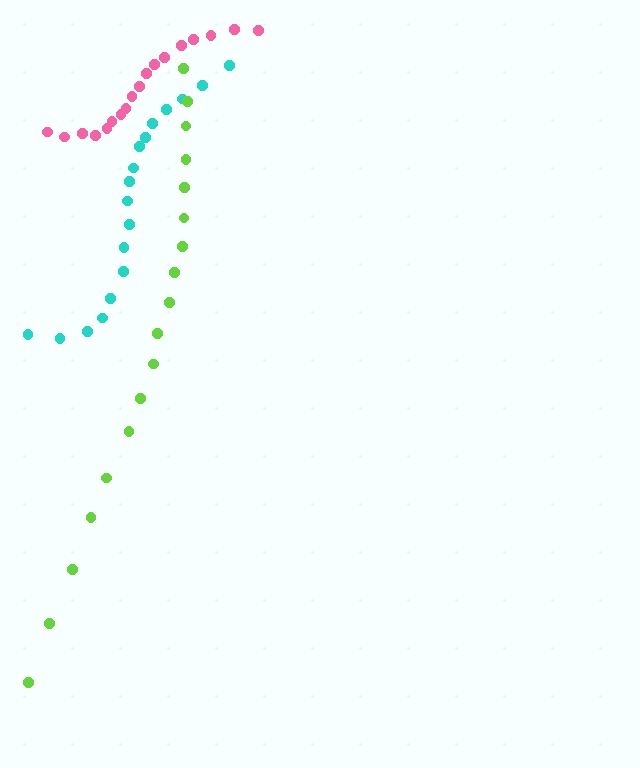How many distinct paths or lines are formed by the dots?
There are 3 distinct paths.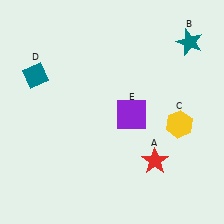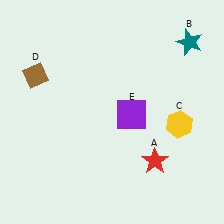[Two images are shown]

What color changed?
The diamond (D) changed from teal in Image 1 to brown in Image 2.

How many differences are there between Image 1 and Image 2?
There is 1 difference between the two images.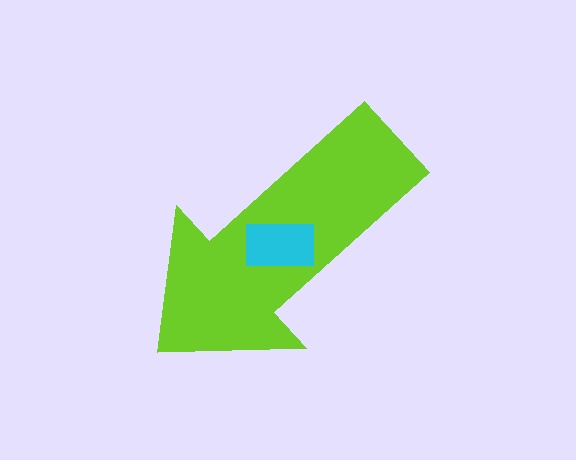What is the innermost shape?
The cyan rectangle.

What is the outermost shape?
The lime arrow.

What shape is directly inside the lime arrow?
The cyan rectangle.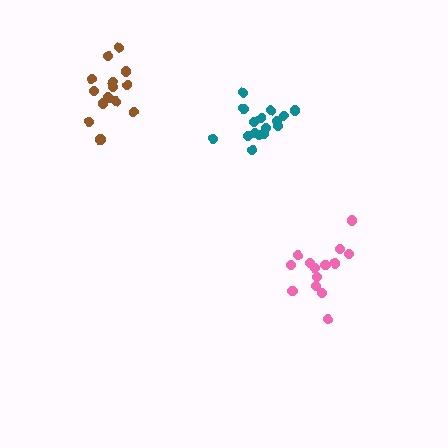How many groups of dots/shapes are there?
There are 3 groups.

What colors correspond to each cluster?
The clusters are colored: pink, brown, teal.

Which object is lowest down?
The pink cluster is bottommost.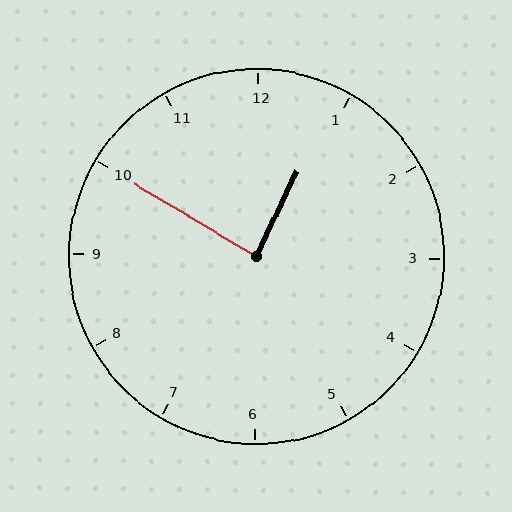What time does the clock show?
12:50.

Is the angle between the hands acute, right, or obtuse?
It is right.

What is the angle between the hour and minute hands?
Approximately 85 degrees.